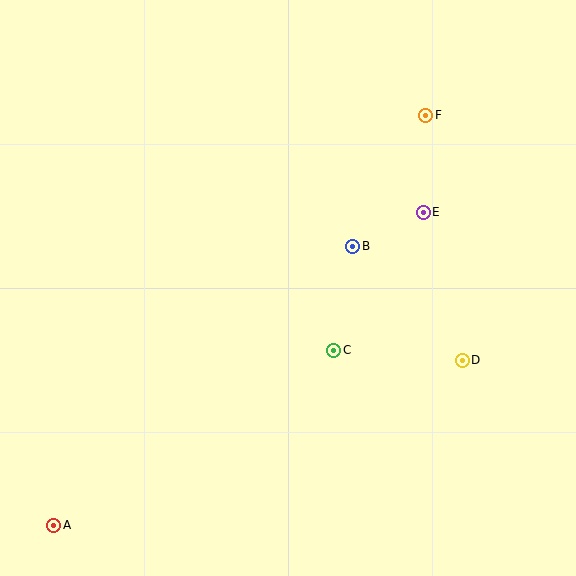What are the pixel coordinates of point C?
Point C is at (334, 350).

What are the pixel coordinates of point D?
Point D is at (462, 360).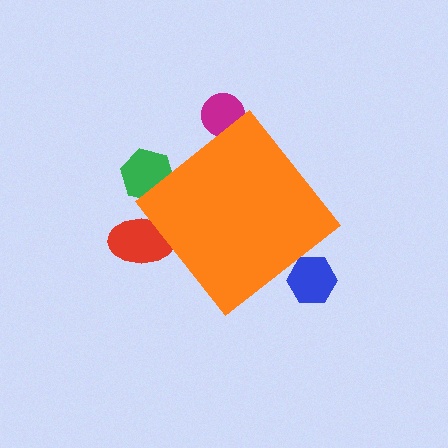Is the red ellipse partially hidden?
Yes, the red ellipse is partially hidden behind the orange diamond.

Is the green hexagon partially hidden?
Yes, the green hexagon is partially hidden behind the orange diamond.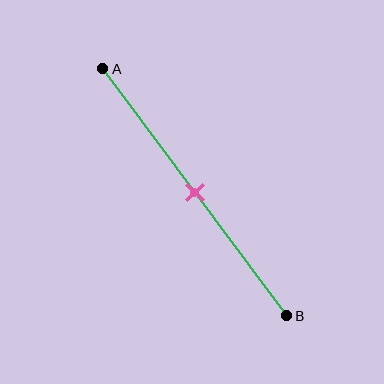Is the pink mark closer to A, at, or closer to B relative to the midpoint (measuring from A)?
The pink mark is approximately at the midpoint of segment AB.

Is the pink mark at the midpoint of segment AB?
Yes, the mark is approximately at the midpoint.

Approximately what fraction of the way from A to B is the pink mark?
The pink mark is approximately 50% of the way from A to B.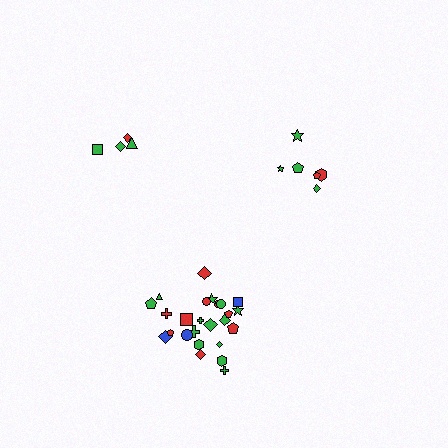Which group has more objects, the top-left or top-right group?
The top-right group.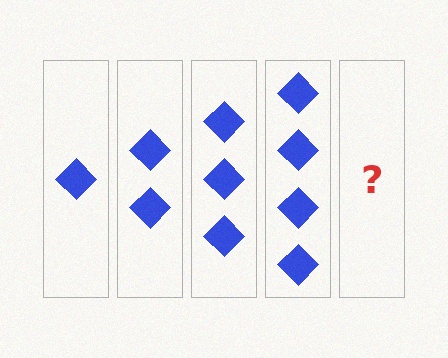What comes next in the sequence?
The next element should be 5 diamonds.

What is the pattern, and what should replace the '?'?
The pattern is that each step adds one more diamond. The '?' should be 5 diamonds.